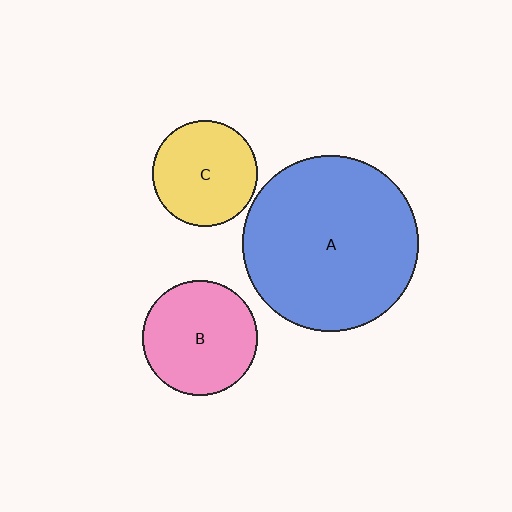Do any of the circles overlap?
No, none of the circles overlap.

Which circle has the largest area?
Circle A (blue).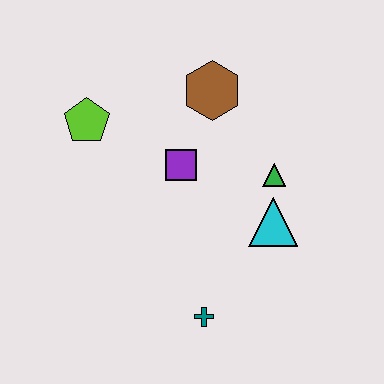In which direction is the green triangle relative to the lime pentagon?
The green triangle is to the right of the lime pentagon.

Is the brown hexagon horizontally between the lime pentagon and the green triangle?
Yes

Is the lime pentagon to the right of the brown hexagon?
No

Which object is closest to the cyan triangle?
The green triangle is closest to the cyan triangle.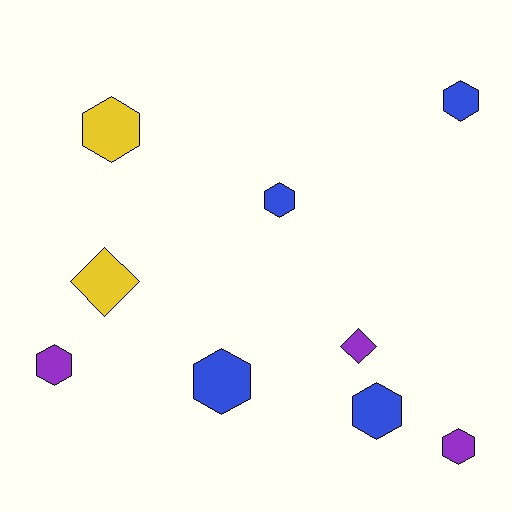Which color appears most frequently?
Blue, with 4 objects.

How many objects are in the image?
There are 9 objects.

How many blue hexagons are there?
There are 4 blue hexagons.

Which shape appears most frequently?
Hexagon, with 7 objects.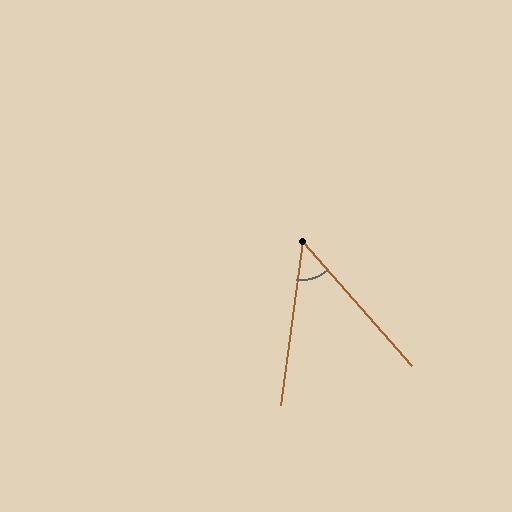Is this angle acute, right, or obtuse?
It is acute.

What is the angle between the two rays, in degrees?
Approximately 49 degrees.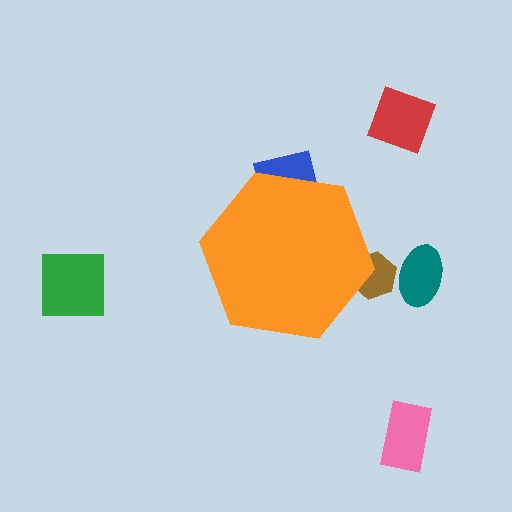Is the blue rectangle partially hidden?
Yes, the blue rectangle is partially hidden behind the orange hexagon.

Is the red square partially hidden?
No, the red square is fully visible.